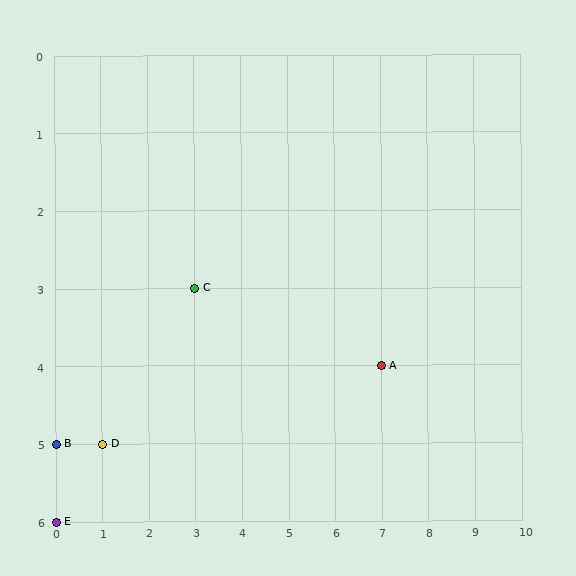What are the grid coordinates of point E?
Point E is at grid coordinates (0, 6).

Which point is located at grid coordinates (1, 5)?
Point D is at (1, 5).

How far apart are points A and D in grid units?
Points A and D are 6 columns and 1 row apart (about 6.1 grid units diagonally).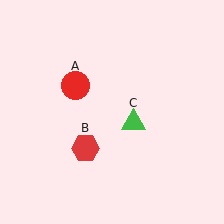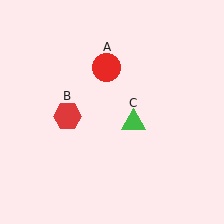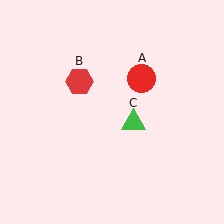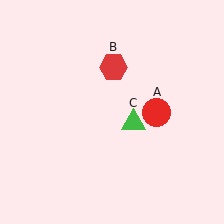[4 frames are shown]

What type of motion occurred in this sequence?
The red circle (object A), red hexagon (object B) rotated clockwise around the center of the scene.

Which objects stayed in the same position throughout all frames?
Green triangle (object C) remained stationary.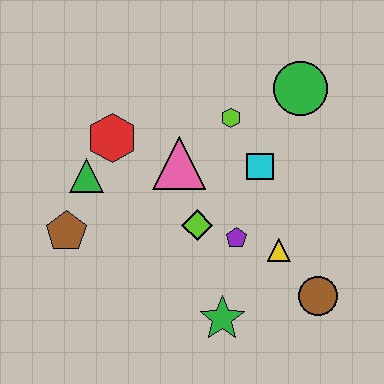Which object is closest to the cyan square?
The lime hexagon is closest to the cyan square.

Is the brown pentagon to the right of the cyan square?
No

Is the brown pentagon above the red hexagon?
No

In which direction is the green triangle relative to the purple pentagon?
The green triangle is to the left of the purple pentagon.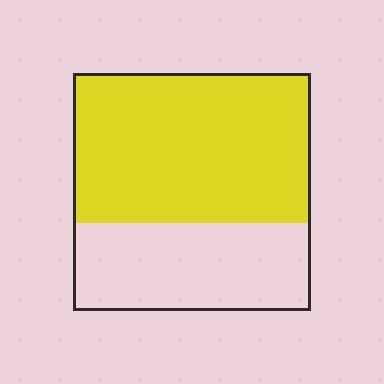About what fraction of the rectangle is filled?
About five eighths (5/8).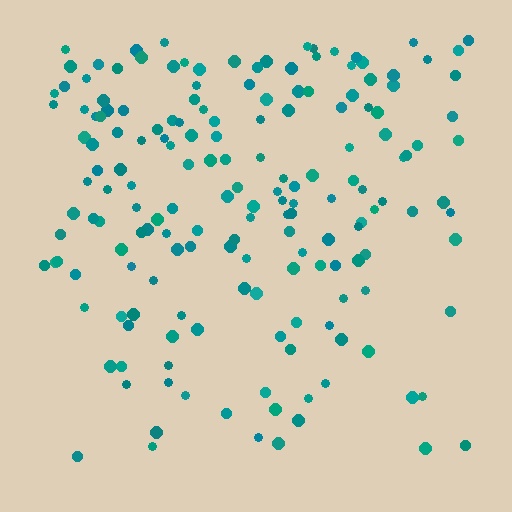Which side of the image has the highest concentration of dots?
The top.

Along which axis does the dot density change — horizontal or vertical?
Vertical.